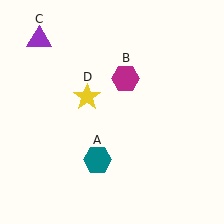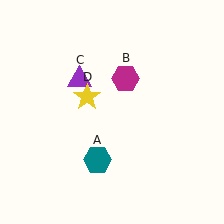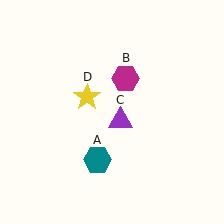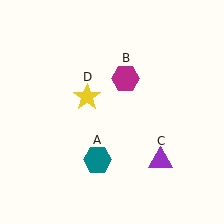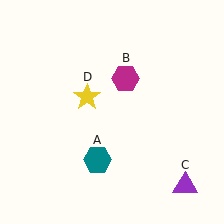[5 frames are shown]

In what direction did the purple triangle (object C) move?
The purple triangle (object C) moved down and to the right.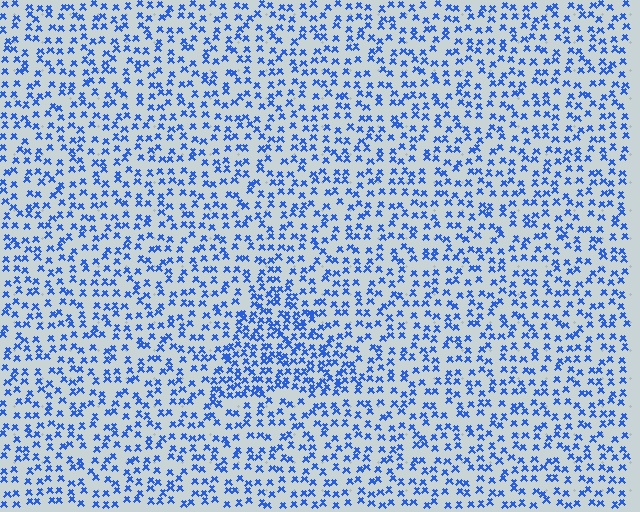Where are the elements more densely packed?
The elements are more densely packed inside the triangle boundary.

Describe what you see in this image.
The image contains small blue elements arranged at two different densities. A triangle-shaped region is visible where the elements are more densely packed than the surrounding area.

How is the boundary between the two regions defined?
The boundary is defined by a change in element density (approximately 1.8x ratio). All elements are the same color, size, and shape.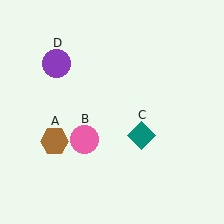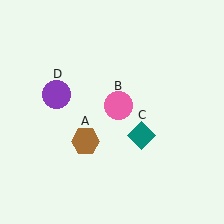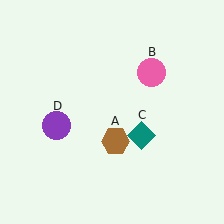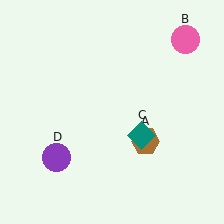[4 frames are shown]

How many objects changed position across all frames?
3 objects changed position: brown hexagon (object A), pink circle (object B), purple circle (object D).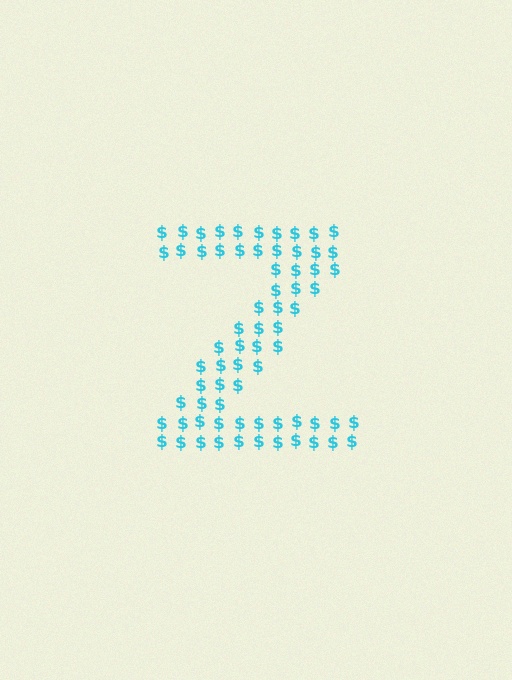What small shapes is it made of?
It is made of small dollar signs.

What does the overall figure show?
The overall figure shows the letter Z.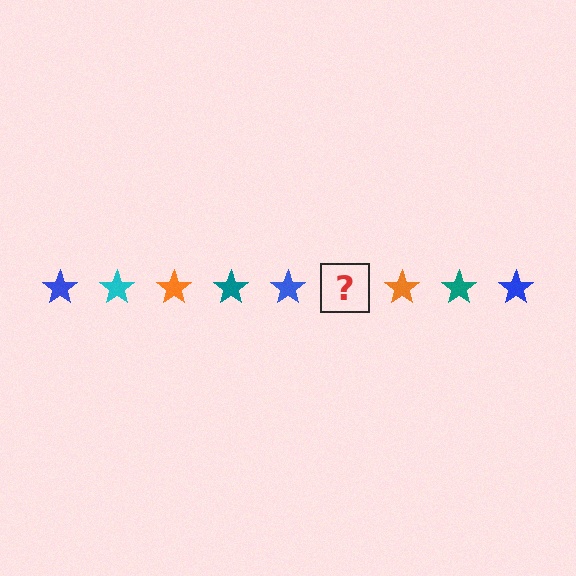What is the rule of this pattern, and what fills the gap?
The rule is that the pattern cycles through blue, cyan, orange, teal stars. The gap should be filled with a cyan star.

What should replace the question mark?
The question mark should be replaced with a cyan star.